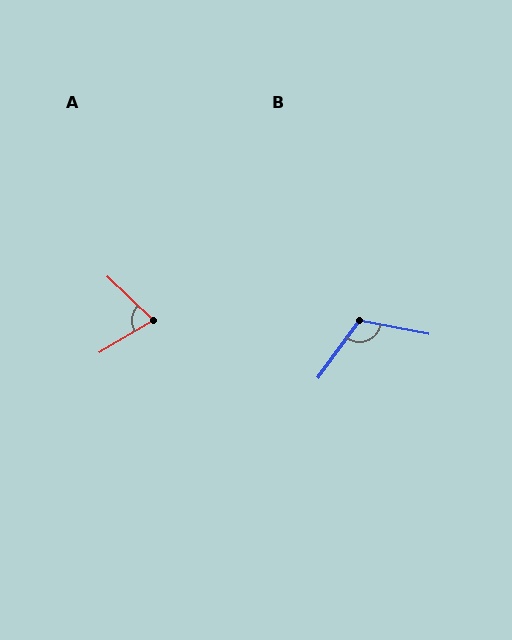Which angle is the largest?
B, at approximately 115 degrees.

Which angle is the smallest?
A, at approximately 74 degrees.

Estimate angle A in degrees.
Approximately 74 degrees.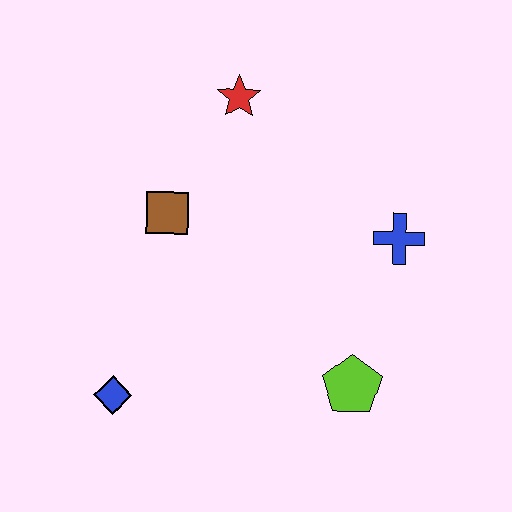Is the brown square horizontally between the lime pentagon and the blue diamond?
Yes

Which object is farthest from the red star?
The blue diamond is farthest from the red star.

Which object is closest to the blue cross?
The lime pentagon is closest to the blue cross.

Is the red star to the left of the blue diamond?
No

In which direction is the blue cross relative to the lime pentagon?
The blue cross is above the lime pentagon.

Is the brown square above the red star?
No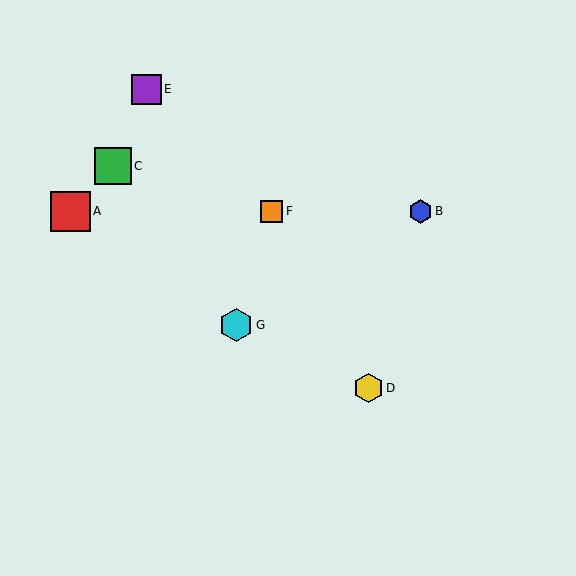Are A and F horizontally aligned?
Yes, both are at y≈211.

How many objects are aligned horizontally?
3 objects (A, B, F) are aligned horizontally.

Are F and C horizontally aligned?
No, F is at y≈211 and C is at y≈166.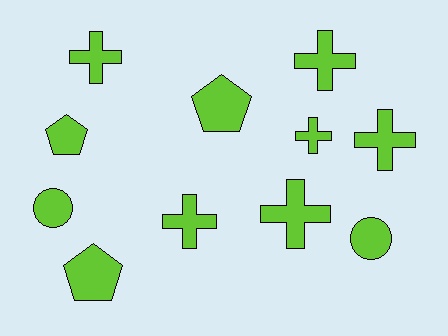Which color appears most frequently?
Lime, with 11 objects.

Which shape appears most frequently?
Cross, with 6 objects.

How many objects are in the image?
There are 11 objects.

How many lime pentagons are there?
There are 3 lime pentagons.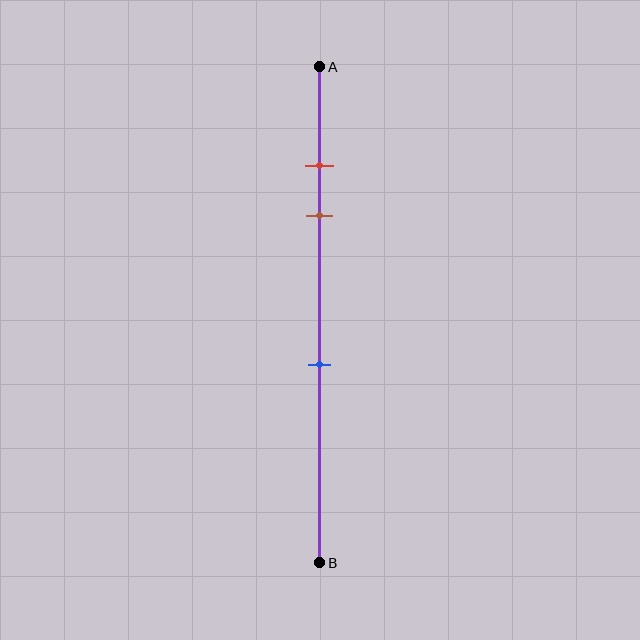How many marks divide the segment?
There are 3 marks dividing the segment.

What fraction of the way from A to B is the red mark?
The red mark is approximately 20% (0.2) of the way from A to B.